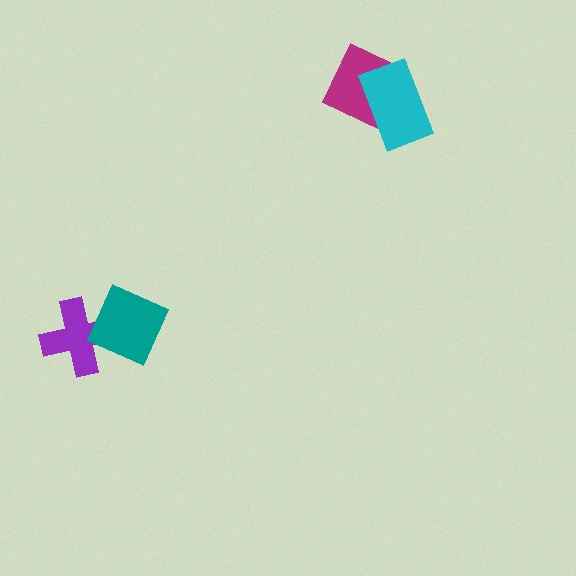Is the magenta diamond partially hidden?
Yes, it is partially covered by another shape.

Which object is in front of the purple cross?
The teal diamond is in front of the purple cross.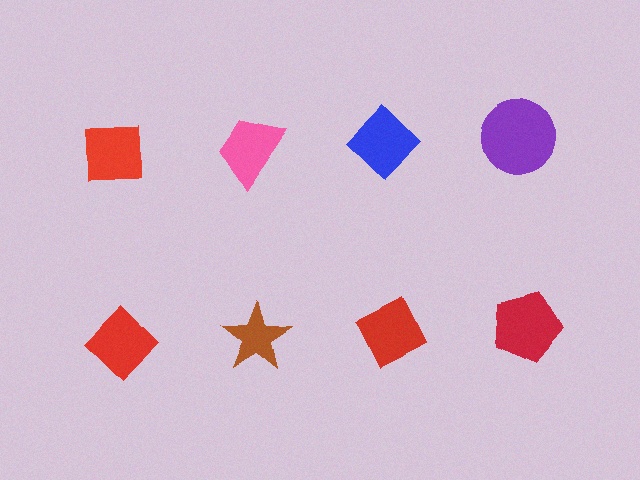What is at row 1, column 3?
A blue diamond.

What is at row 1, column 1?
A red square.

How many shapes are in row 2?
4 shapes.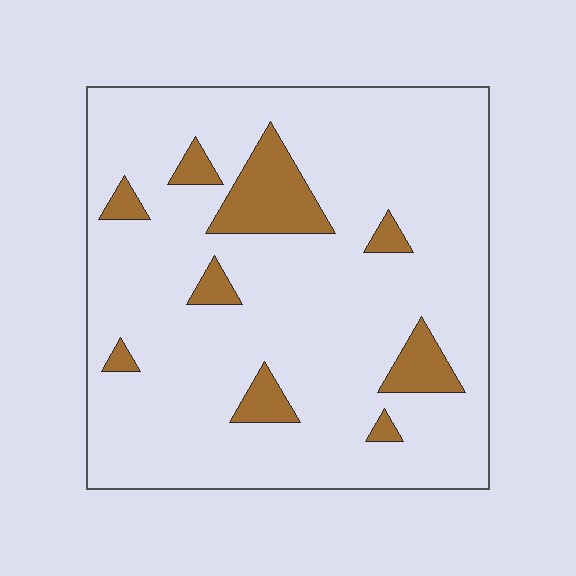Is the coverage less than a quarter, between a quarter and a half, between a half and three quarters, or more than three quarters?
Less than a quarter.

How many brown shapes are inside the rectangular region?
9.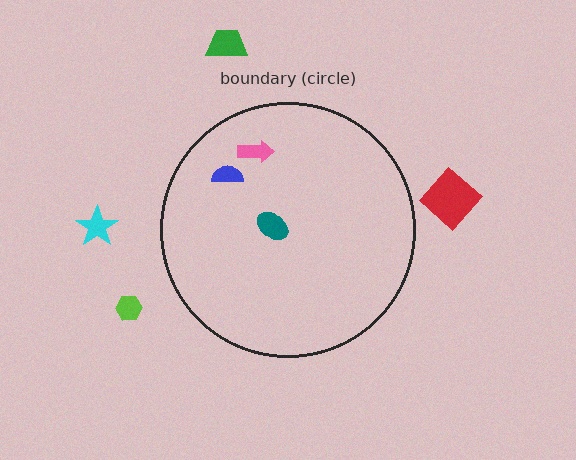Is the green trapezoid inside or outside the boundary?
Outside.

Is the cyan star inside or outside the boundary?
Outside.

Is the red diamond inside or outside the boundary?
Outside.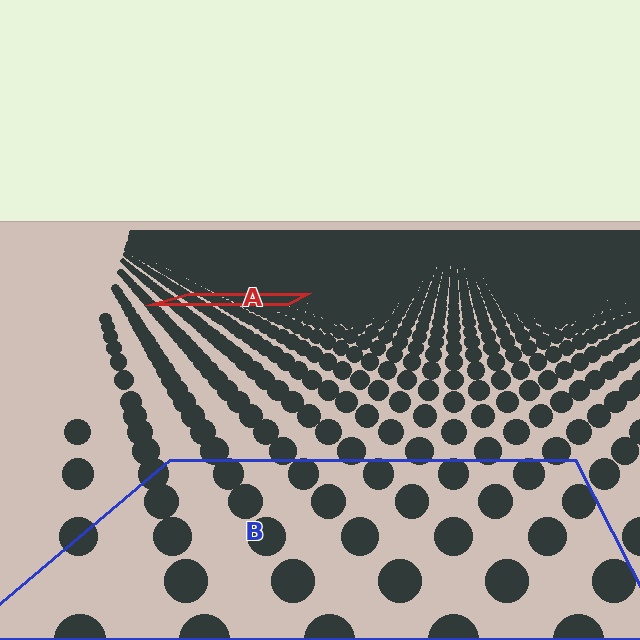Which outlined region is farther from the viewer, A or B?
Region A is farther from the viewer — the texture elements inside it appear smaller and more densely packed.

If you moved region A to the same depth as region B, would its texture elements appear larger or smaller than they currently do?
They would appear larger. At a closer depth, the same texture elements are projected at a bigger on-screen size.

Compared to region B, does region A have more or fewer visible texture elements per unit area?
Region A has more texture elements per unit area — they are packed more densely because it is farther away.